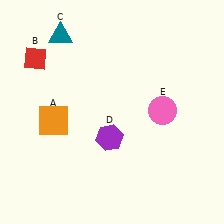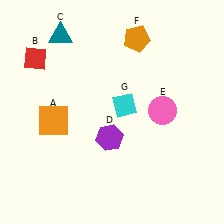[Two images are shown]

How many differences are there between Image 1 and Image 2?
There are 2 differences between the two images.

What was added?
An orange pentagon (F), a cyan diamond (G) were added in Image 2.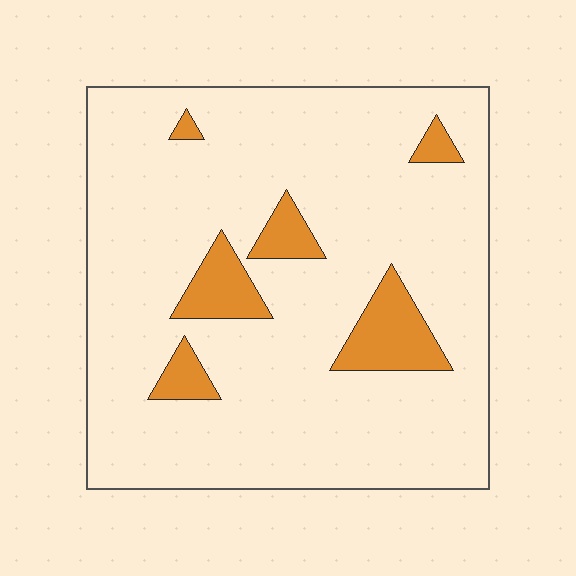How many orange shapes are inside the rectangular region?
6.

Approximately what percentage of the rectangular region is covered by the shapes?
Approximately 10%.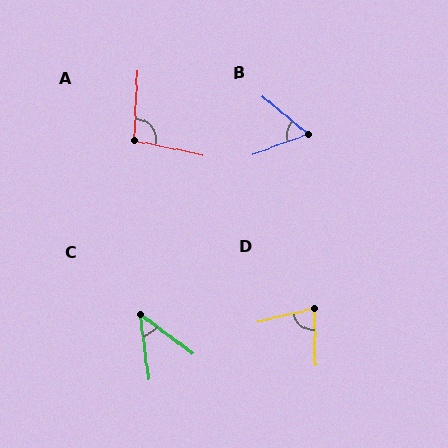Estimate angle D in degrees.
Approximately 78 degrees.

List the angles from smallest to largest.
C (46°), B (59°), D (78°), A (99°).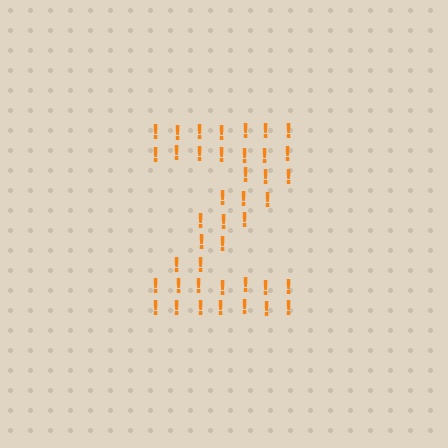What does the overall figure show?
The overall figure shows the letter Z.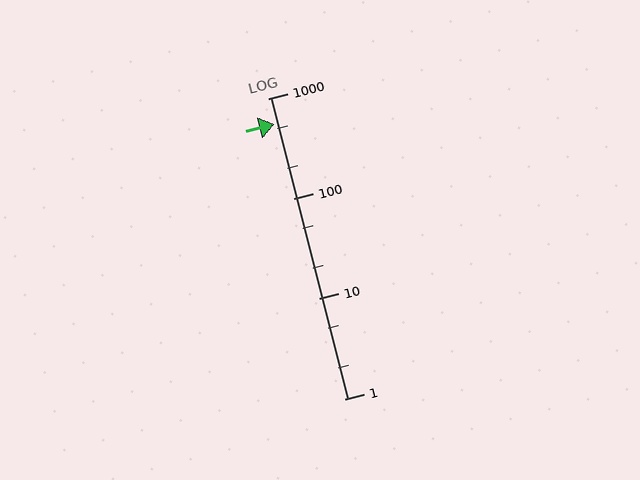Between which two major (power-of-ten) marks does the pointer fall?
The pointer is between 100 and 1000.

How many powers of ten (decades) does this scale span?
The scale spans 3 decades, from 1 to 1000.